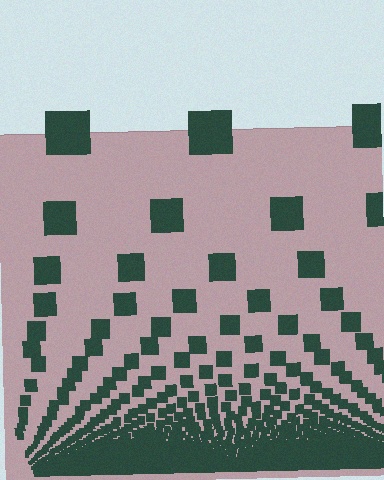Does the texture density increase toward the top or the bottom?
Density increases toward the bottom.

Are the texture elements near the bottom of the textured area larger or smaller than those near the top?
Smaller. The gradient is inverted — elements near the bottom are smaller and denser.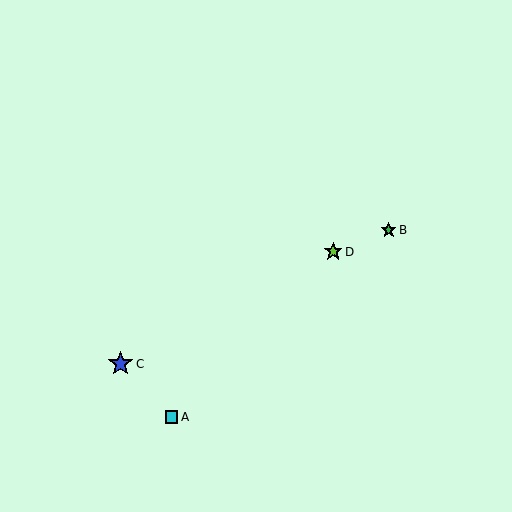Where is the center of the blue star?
The center of the blue star is at (120, 364).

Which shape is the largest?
The blue star (labeled C) is the largest.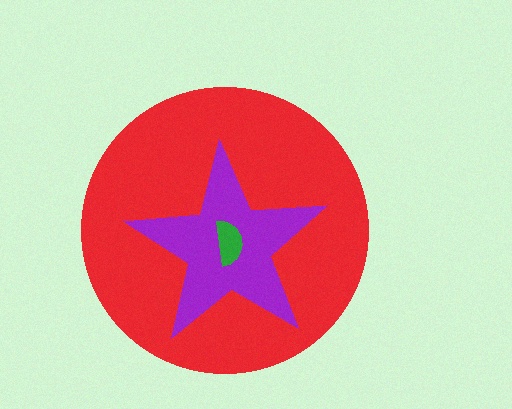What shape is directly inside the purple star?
The green semicircle.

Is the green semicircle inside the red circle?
Yes.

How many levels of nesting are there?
3.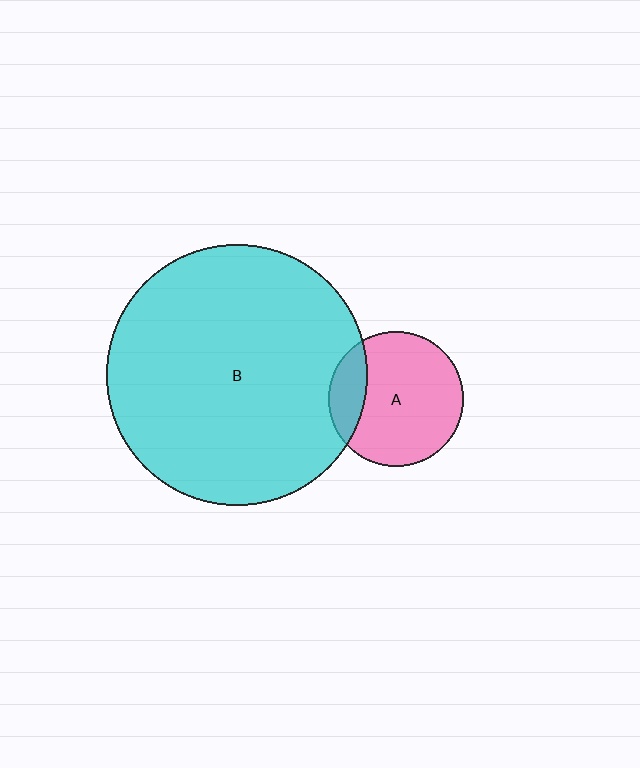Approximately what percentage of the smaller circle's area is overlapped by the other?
Approximately 20%.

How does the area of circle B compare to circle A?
Approximately 3.7 times.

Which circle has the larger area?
Circle B (cyan).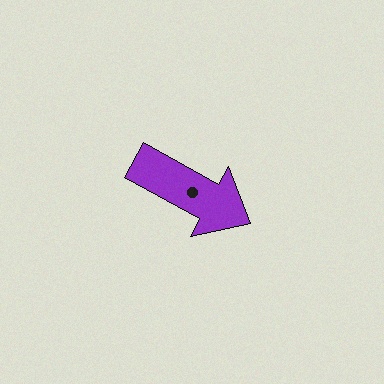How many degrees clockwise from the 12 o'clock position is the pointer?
Approximately 119 degrees.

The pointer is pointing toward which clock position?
Roughly 4 o'clock.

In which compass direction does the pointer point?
Southeast.